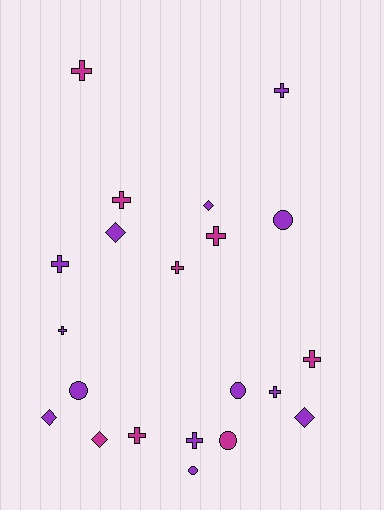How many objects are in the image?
There are 21 objects.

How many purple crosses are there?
There are 5 purple crosses.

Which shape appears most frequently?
Cross, with 11 objects.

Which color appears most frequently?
Purple, with 13 objects.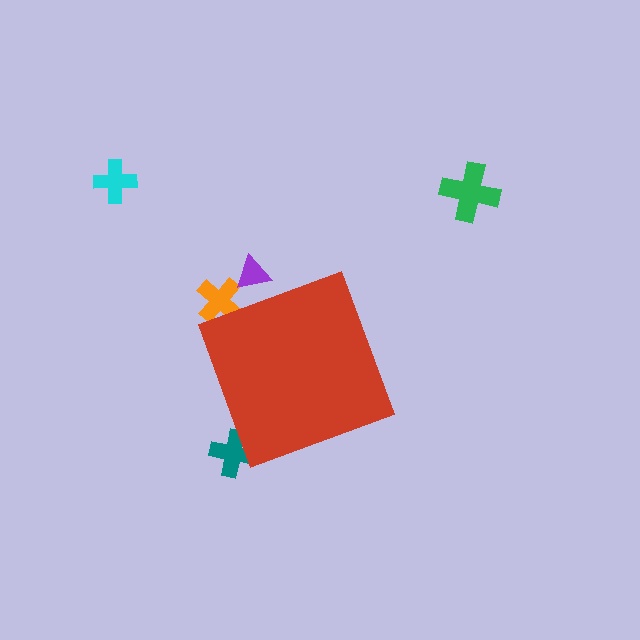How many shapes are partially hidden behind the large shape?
3 shapes are partially hidden.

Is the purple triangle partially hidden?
Yes, the purple triangle is partially hidden behind the red diamond.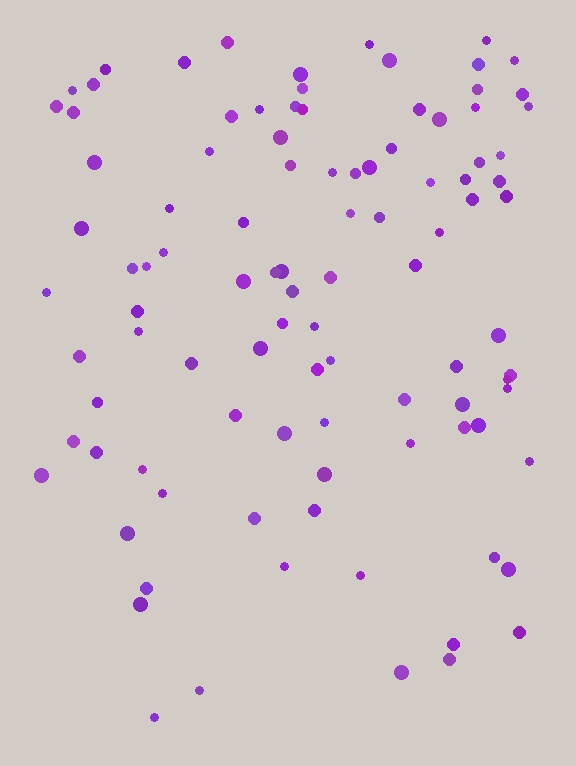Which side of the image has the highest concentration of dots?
The top.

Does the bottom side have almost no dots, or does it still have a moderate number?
Still a moderate number, just noticeably fewer than the top.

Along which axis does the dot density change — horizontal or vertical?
Vertical.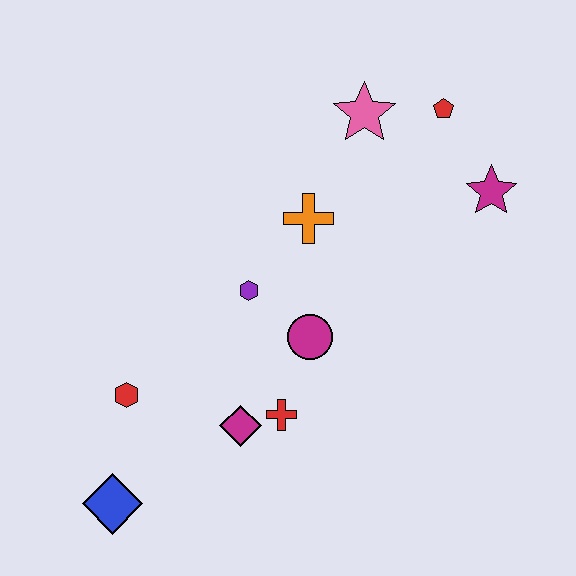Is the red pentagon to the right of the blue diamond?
Yes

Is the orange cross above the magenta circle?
Yes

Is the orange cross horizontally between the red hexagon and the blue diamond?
No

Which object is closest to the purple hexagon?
The magenta circle is closest to the purple hexagon.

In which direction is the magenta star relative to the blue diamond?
The magenta star is to the right of the blue diamond.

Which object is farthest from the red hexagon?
The red pentagon is farthest from the red hexagon.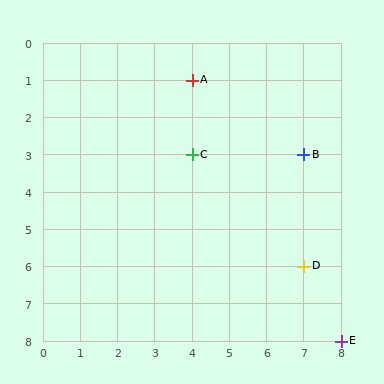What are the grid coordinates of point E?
Point E is at grid coordinates (8, 8).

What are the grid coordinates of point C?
Point C is at grid coordinates (4, 3).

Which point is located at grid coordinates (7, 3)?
Point B is at (7, 3).